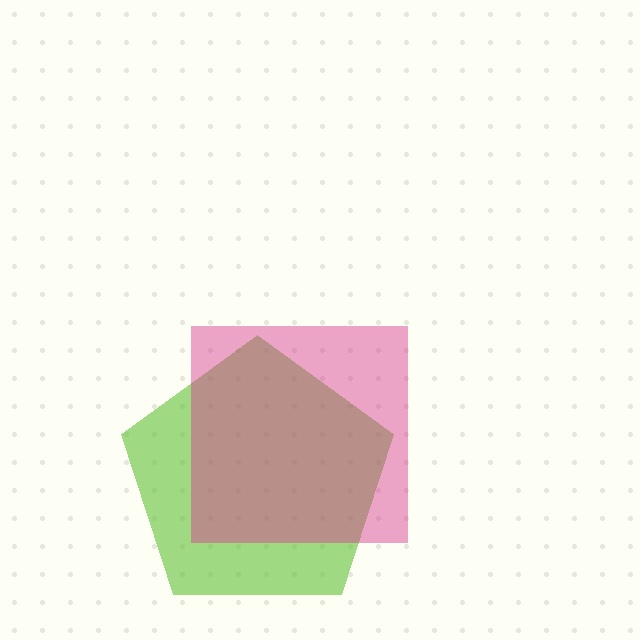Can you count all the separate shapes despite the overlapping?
Yes, there are 2 separate shapes.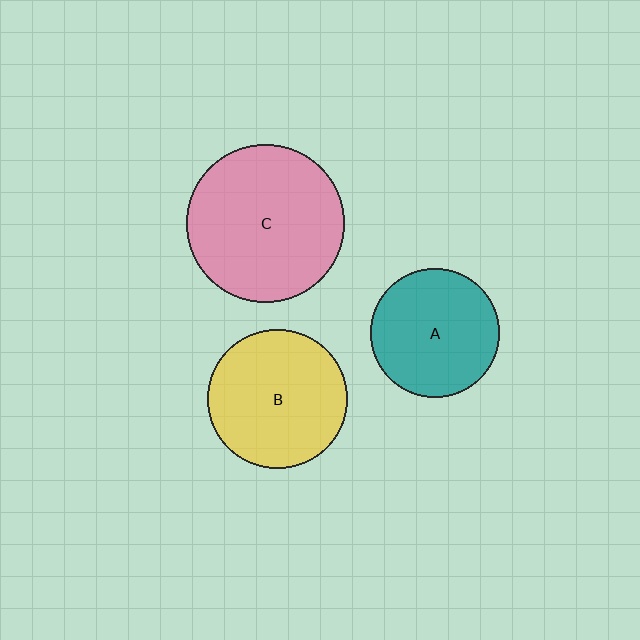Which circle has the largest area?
Circle C (pink).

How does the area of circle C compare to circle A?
Approximately 1.5 times.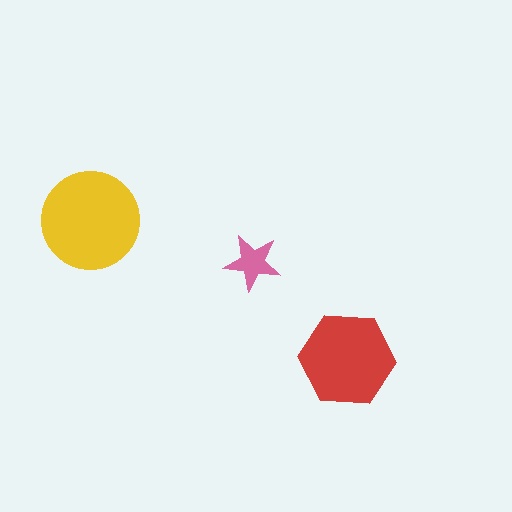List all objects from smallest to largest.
The pink star, the red hexagon, the yellow circle.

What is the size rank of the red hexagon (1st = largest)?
2nd.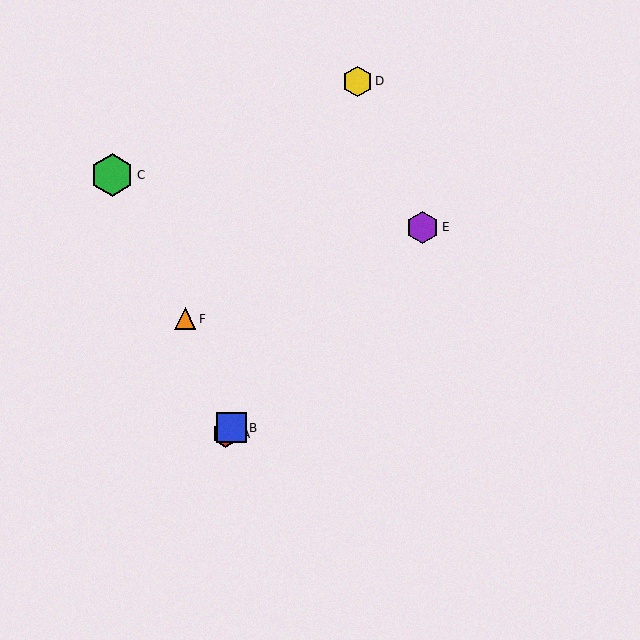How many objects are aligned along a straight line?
3 objects (A, B, E) are aligned along a straight line.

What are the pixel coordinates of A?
Object A is at (226, 434).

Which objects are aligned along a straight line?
Objects A, B, E are aligned along a straight line.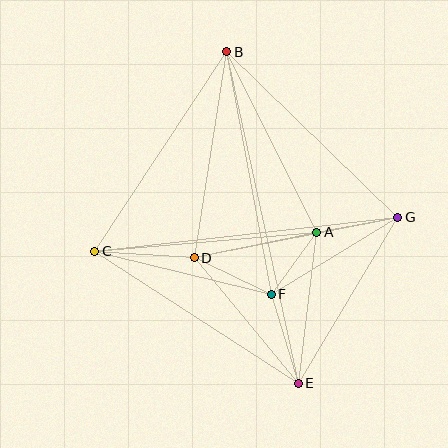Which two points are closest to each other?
Points A and F are closest to each other.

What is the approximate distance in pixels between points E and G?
The distance between E and G is approximately 193 pixels.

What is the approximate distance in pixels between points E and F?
The distance between E and F is approximately 93 pixels.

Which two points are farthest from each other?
Points B and E are farthest from each other.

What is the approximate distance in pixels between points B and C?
The distance between B and C is approximately 239 pixels.